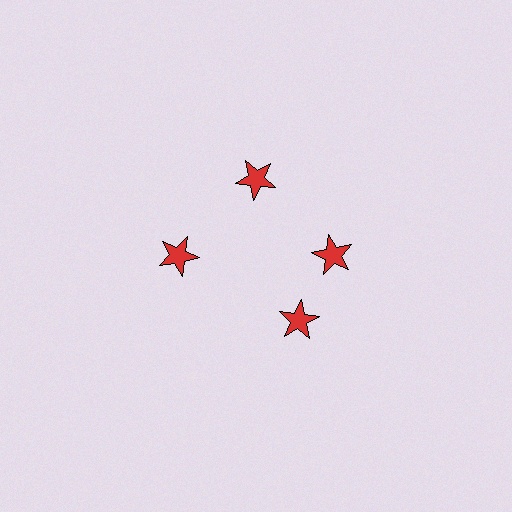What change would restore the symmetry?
The symmetry would be restored by rotating it back into even spacing with its neighbors so that all 4 stars sit at equal angles and equal distance from the center.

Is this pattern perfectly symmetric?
No. The 4 red stars are arranged in a ring, but one element near the 6 o'clock position is rotated out of alignment along the ring, breaking the 4-fold rotational symmetry.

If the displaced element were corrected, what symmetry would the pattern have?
It would have 4-fold rotational symmetry — the pattern would map onto itself every 90 degrees.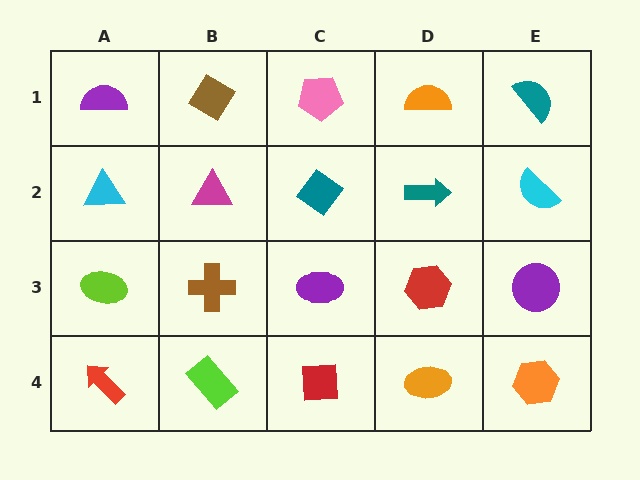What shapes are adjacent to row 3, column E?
A cyan semicircle (row 2, column E), an orange hexagon (row 4, column E), a red hexagon (row 3, column D).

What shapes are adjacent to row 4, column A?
A lime ellipse (row 3, column A), a lime rectangle (row 4, column B).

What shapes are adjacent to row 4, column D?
A red hexagon (row 3, column D), a red square (row 4, column C), an orange hexagon (row 4, column E).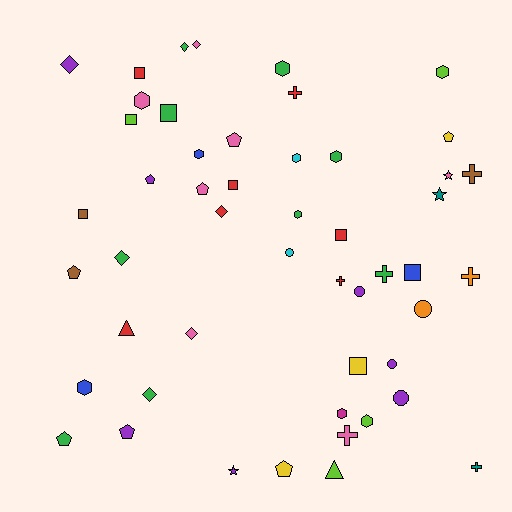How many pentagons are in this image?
There are 8 pentagons.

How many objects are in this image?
There are 50 objects.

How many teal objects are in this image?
There are 2 teal objects.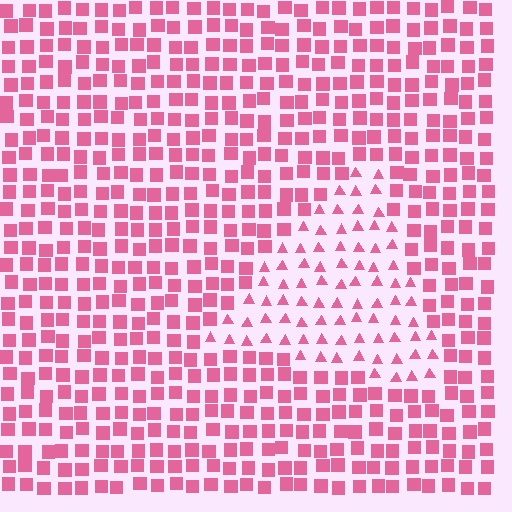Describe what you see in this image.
The image is filled with small pink elements arranged in a uniform grid. A triangle-shaped region contains triangles, while the surrounding area contains squares. The boundary is defined purely by the change in element shape.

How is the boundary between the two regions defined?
The boundary is defined by a change in element shape: triangles inside vs. squares outside. All elements share the same color and spacing.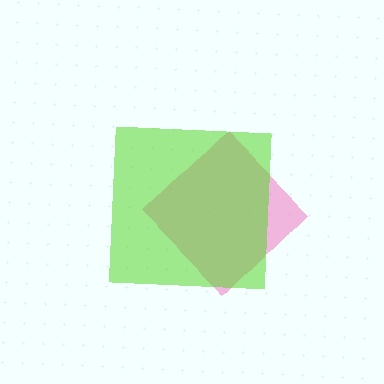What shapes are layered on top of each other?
The layered shapes are: a pink diamond, a lime square.